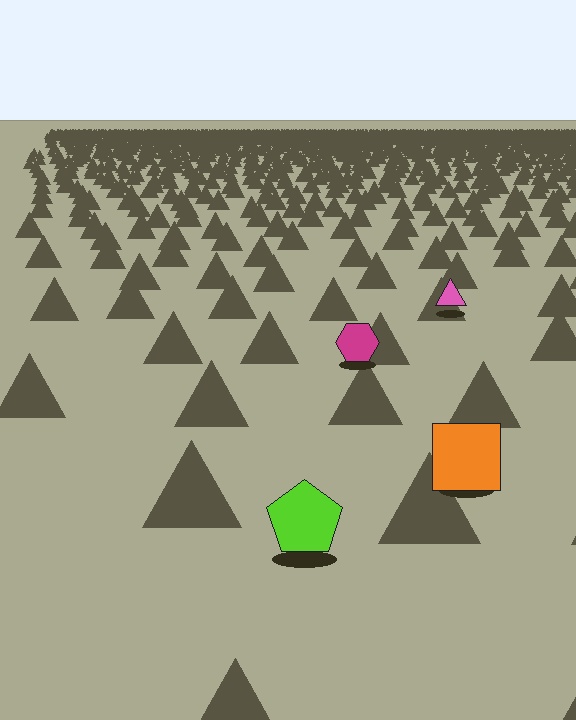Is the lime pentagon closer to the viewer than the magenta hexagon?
Yes. The lime pentagon is closer — you can tell from the texture gradient: the ground texture is coarser near it.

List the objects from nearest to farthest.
From nearest to farthest: the lime pentagon, the orange square, the magenta hexagon, the pink triangle.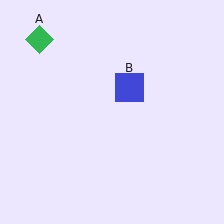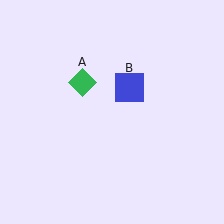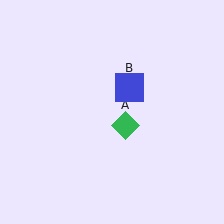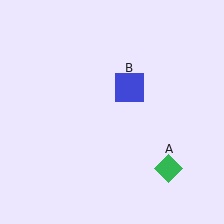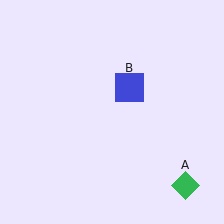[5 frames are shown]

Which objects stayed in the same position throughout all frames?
Blue square (object B) remained stationary.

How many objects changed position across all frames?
1 object changed position: green diamond (object A).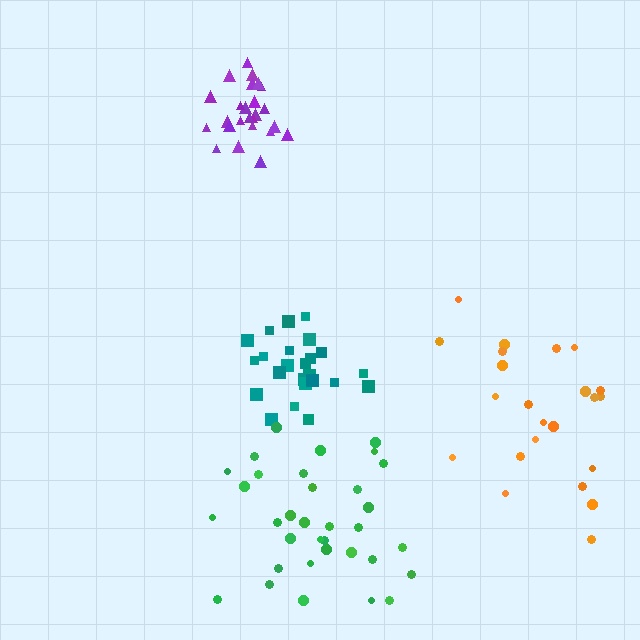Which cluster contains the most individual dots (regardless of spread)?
Green (35).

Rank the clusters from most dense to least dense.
purple, teal, green, orange.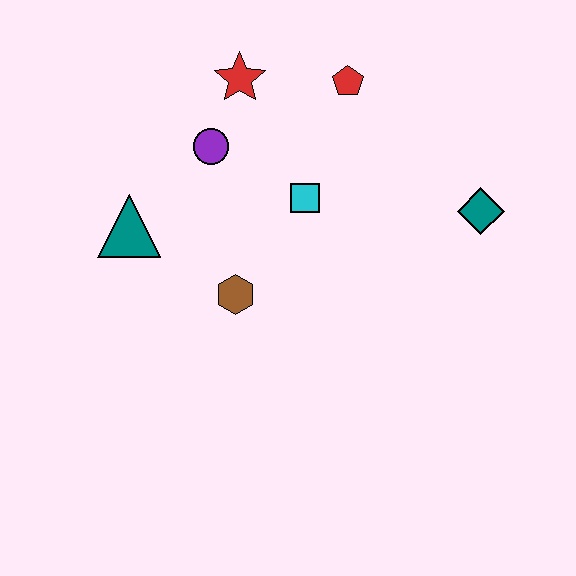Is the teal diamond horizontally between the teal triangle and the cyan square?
No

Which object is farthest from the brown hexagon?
The teal diamond is farthest from the brown hexagon.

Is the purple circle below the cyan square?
No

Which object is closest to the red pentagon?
The red star is closest to the red pentagon.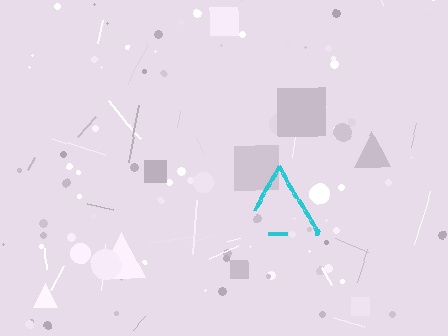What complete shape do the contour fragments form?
The contour fragments form a triangle.